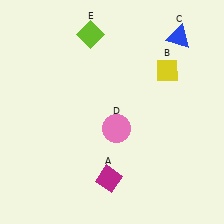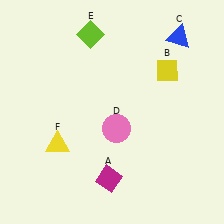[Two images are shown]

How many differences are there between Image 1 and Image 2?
There is 1 difference between the two images.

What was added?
A yellow triangle (F) was added in Image 2.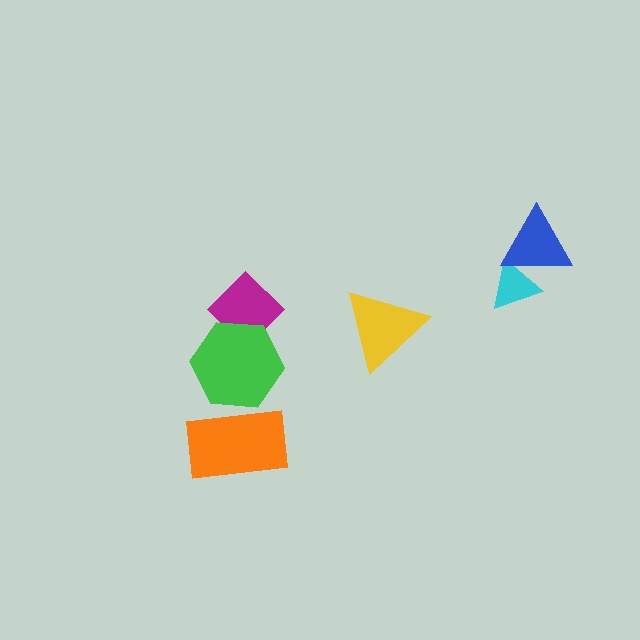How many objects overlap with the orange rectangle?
1 object overlaps with the orange rectangle.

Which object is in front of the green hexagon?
The orange rectangle is in front of the green hexagon.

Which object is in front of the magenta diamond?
The green hexagon is in front of the magenta diamond.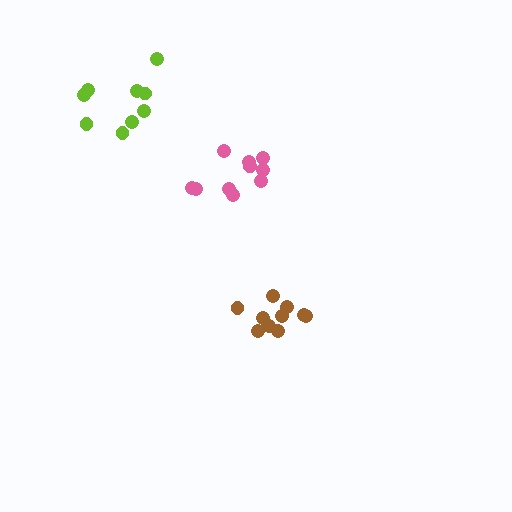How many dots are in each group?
Group 1: 10 dots, Group 2: 10 dots, Group 3: 9 dots (29 total).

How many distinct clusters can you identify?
There are 3 distinct clusters.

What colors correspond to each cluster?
The clusters are colored: brown, pink, lime.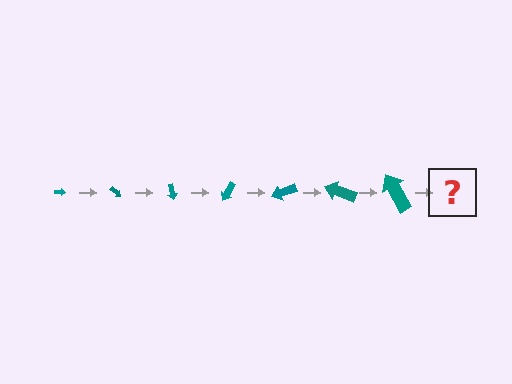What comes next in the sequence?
The next element should be an arrow, larger than the previous one and rotated 280 degrees from the start.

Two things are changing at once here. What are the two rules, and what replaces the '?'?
The two rules are that the arrow grows larger each step and it rotates 40 degrees each step. The '?' should be an arrow, larger than the previous one and rotated 280 degrees from the start.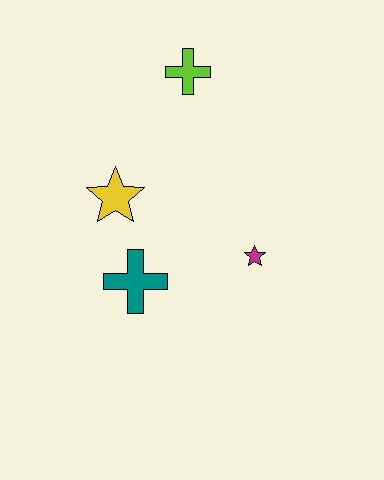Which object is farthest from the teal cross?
The lime cross is farthest from the teal cross.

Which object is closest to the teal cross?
The yellow star is closest to the teal cross.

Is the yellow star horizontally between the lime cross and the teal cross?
No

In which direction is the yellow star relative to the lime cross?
The yellow star is below the lime cross.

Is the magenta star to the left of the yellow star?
No